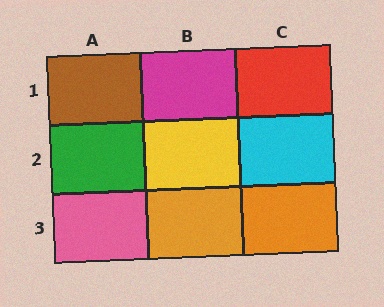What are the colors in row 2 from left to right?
Green, yellow, cyan.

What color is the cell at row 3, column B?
Orange.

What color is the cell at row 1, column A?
Brown.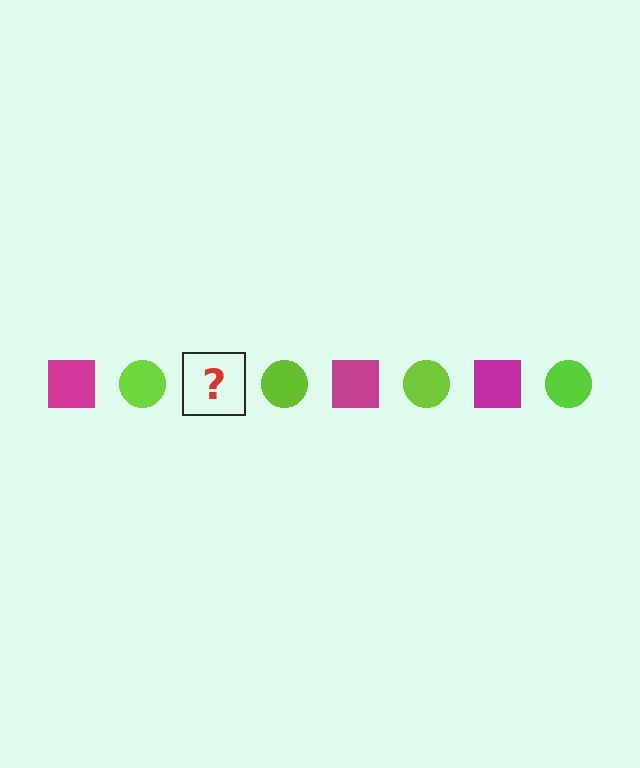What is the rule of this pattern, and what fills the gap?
The rule is that the pattern alternates between magenta square and lime circle. The gap should be filled with a magenta square.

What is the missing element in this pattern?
The missing element is a magenta square.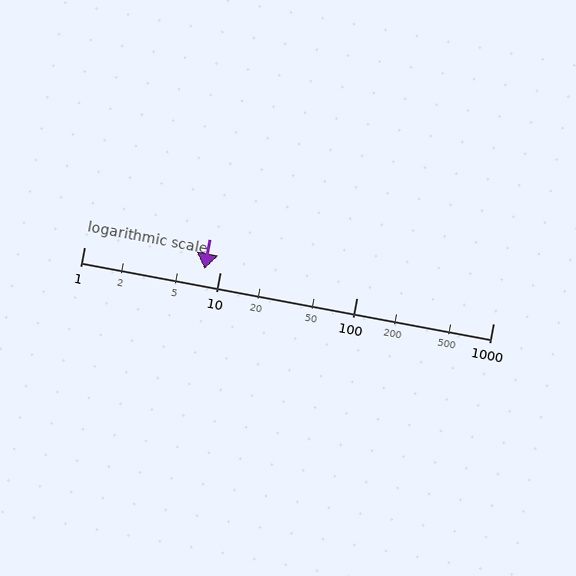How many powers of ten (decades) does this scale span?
The scale spans 3 decades, from 1 to 1000.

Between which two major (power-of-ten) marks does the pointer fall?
The pointer is between 1 and 10.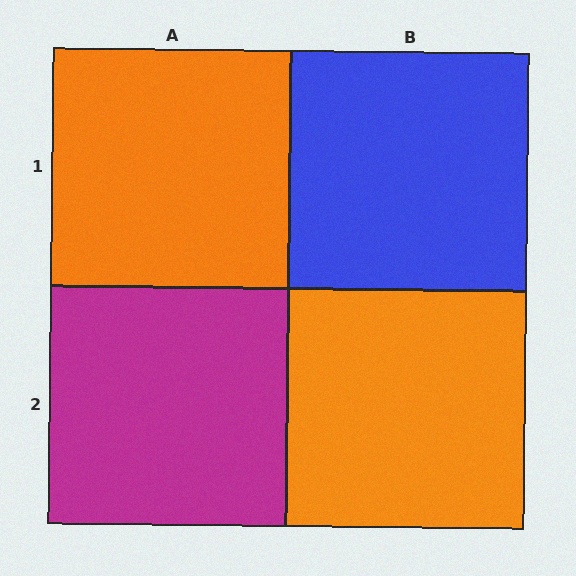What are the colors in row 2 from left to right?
Magenta, orange.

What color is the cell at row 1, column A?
Orange.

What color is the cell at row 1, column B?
Blue.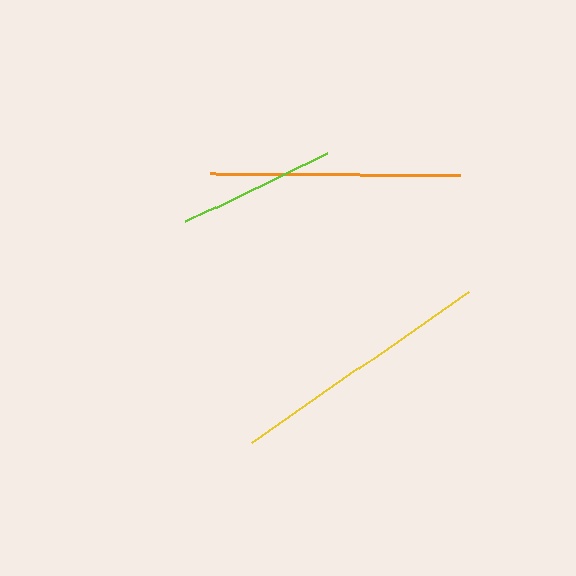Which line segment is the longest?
The yellow line is the longest at approximately 264 pixels.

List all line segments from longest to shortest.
From longest to shortest: yellow, orange, lime.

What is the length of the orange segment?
The orange segment is approximately 249 pixels long.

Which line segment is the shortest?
The lime line is the shortest at approximately 157 pixels.